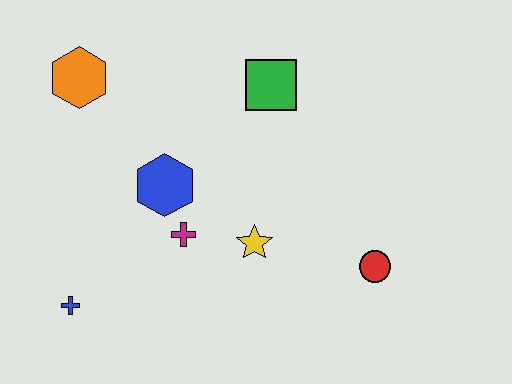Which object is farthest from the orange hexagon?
The red circle is farthest from the orange hexagon.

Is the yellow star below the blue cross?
No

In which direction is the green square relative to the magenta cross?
The green square is above the magenta cross.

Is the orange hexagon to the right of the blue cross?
Yes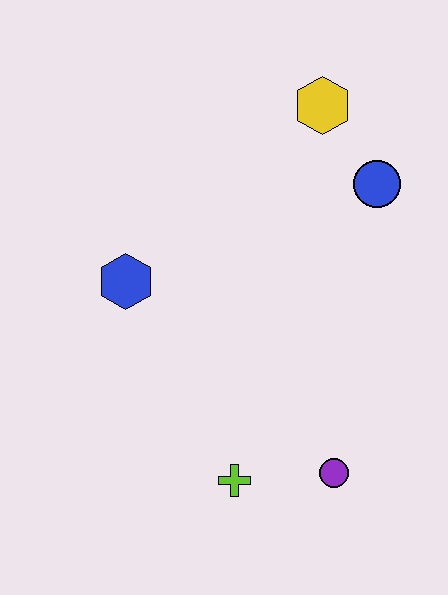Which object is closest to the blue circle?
The yellow hexagon is closest to the blue circle.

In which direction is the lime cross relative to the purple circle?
The lime cross is to the left of the purple circle.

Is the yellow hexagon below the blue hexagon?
No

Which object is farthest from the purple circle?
The yellow hexagon is farthest from the purple circle.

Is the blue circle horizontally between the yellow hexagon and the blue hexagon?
No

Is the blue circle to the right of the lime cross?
Yes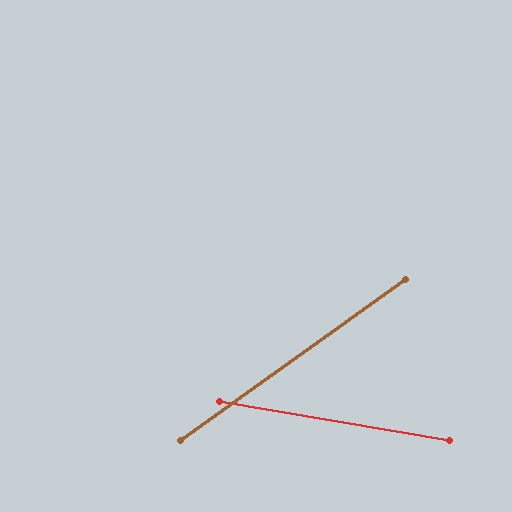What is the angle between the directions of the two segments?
Approximately 45 degrees.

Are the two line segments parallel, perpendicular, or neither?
Neither parallel nor perpendicular — they differ by about 45°.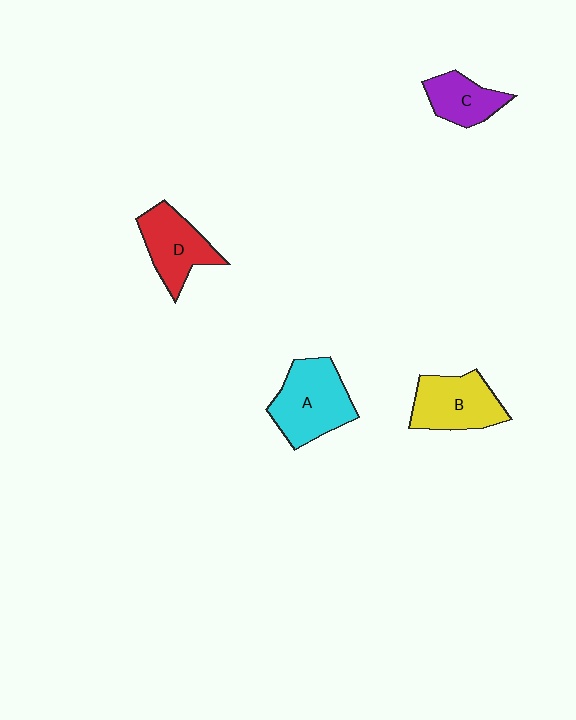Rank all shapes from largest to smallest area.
From largest to smallest: A (cyan), B (yellow), D (red), C (purple).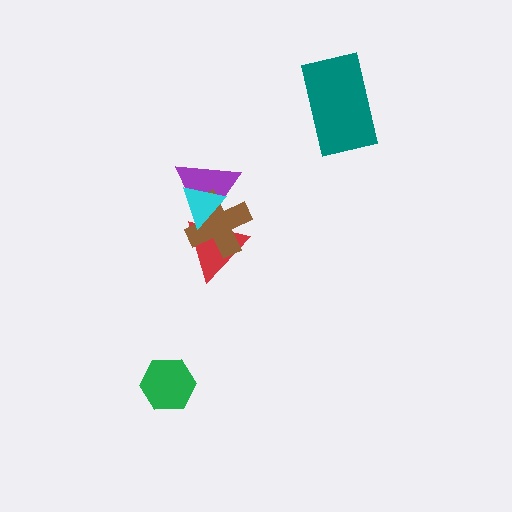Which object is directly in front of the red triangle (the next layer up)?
The purple triangle is directly in front of the red triangle.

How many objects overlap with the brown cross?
3 objects overlap with the brown cross.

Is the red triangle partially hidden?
Yes, it is partially covered by another shape.